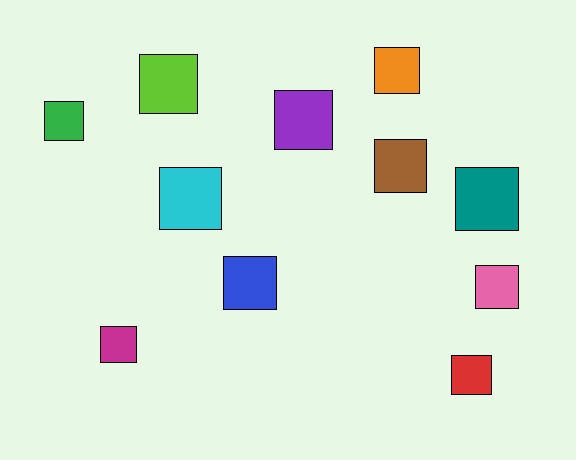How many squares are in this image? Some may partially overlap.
There are 11 squares.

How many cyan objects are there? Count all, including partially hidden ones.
There is 1 cyan object.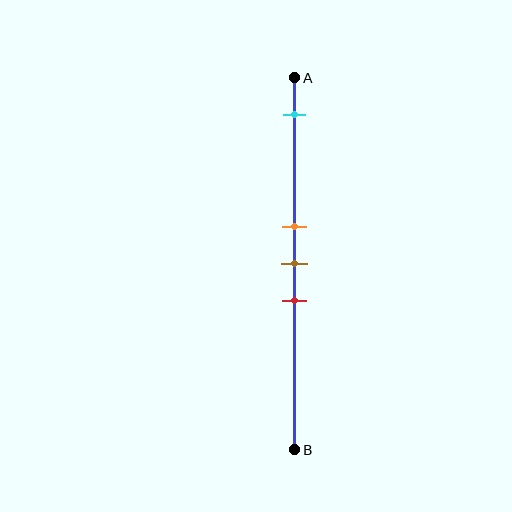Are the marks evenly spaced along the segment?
No, the marks are not evenly spaced.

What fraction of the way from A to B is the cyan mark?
The cyan mark is approximately 10% (0.1) of the way from A to B.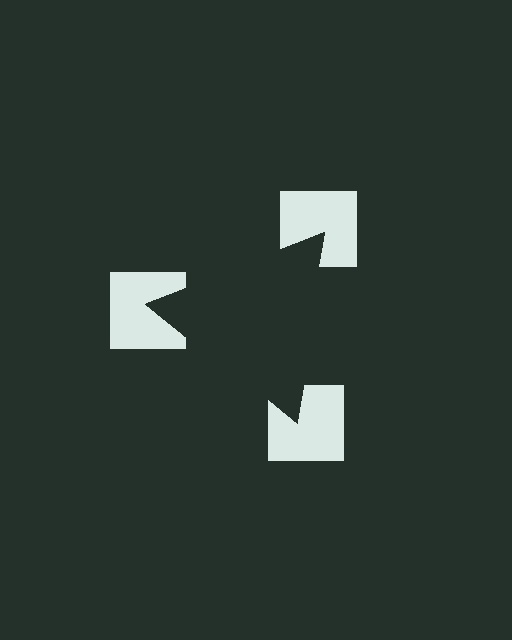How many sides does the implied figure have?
3 sides.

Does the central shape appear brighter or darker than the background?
It typically appears slightly darker than the background, even though no actual brightness change is drawn.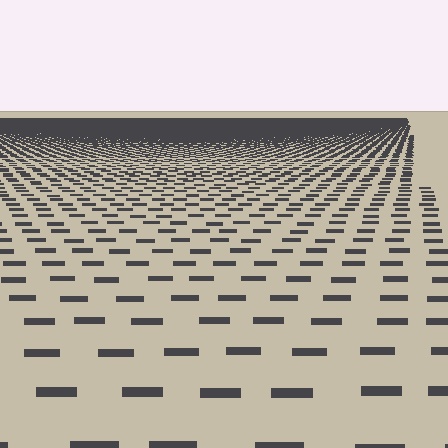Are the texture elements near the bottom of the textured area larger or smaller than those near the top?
Larger. Near the bottom, elements are closer to the viewer and appear at a bigger on-screen size.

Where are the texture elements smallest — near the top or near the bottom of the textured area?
Near the top.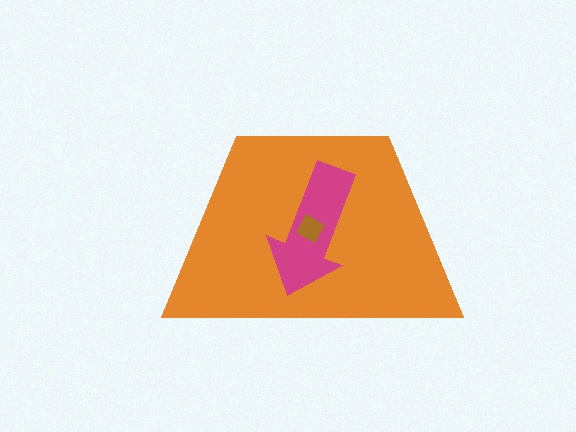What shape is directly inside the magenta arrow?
The brown diamond.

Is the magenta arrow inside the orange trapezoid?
Yes.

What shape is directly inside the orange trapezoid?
The magenta arrow.